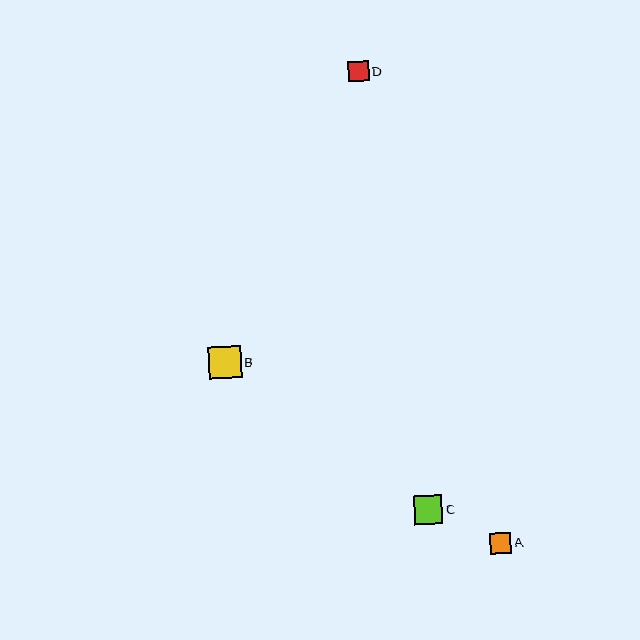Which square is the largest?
Square B is the largest with a size of approximately 32 pixels.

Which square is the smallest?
Square D is the smallest with a size of approximately 20 pixels.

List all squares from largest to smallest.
From largest to smallest: B, C, A, D.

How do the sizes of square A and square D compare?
Square A and square D are approximately the same size.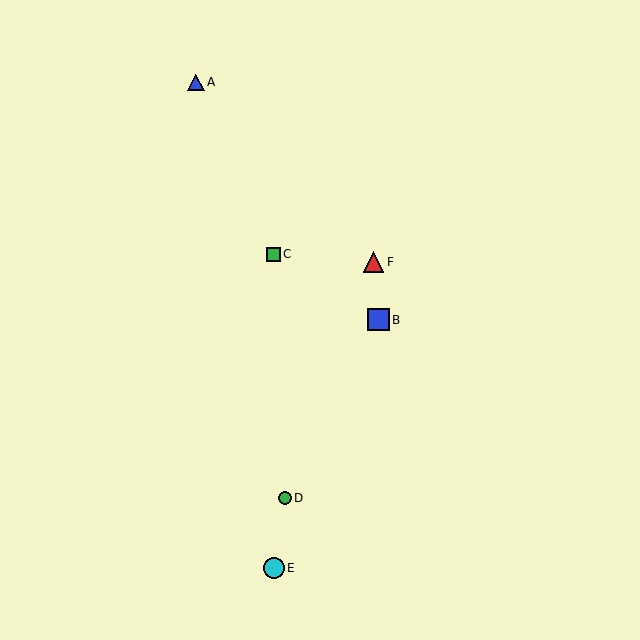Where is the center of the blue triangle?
The center of the blue triangle is at (196, 82).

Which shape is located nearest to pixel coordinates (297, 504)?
The green circle (labeled D) at (285, 498) is nearest to that location.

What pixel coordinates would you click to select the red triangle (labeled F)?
Click at (374, 262) to select the red triangle F.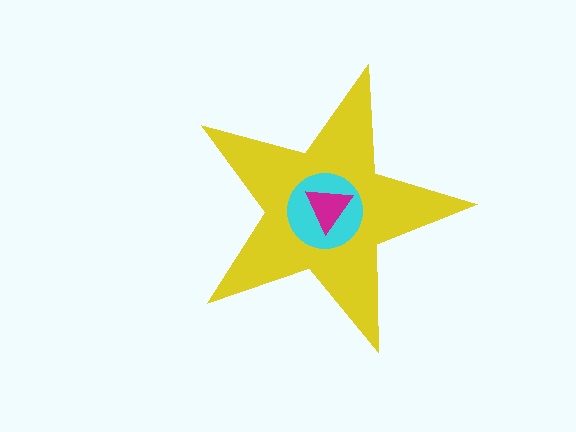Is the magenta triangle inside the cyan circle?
Yes.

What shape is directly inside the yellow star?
The cyan circle.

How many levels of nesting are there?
3.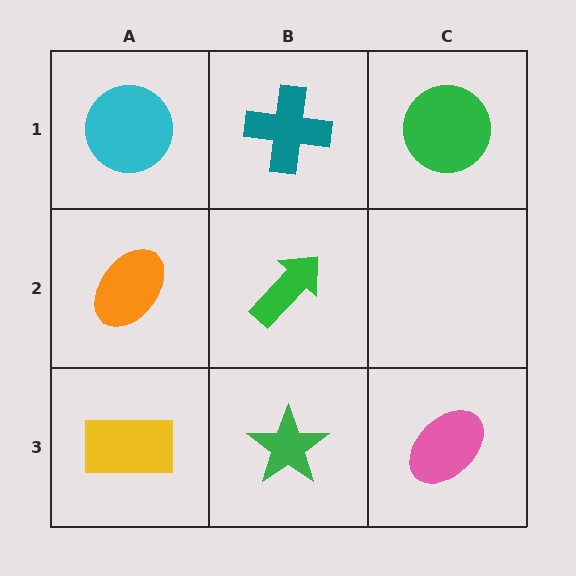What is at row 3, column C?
A pink ellipse.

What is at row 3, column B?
A green star.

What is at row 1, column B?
A teal cross.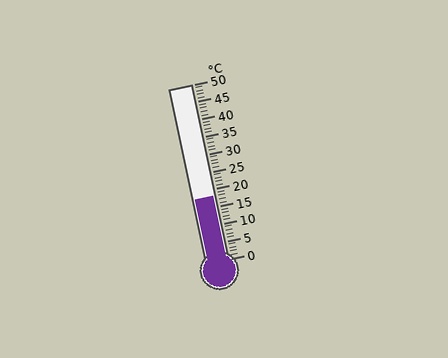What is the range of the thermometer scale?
The thermometer scale ranges from 0°C to 50°C.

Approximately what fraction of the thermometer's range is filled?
The thermometer is filled to approximately 35% of its range.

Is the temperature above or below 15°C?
The temperature is above 15°C.